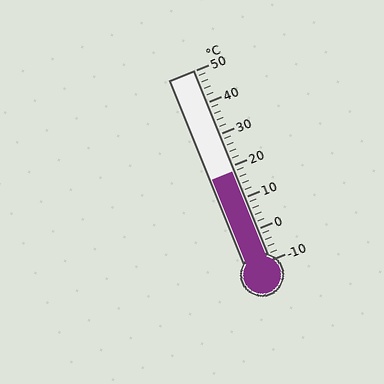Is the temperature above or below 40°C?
The temperature is below 40°C.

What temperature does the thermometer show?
The thermometer shows approximately 18°C.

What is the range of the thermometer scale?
The thermometer scale ranges from -10°C to 50°C.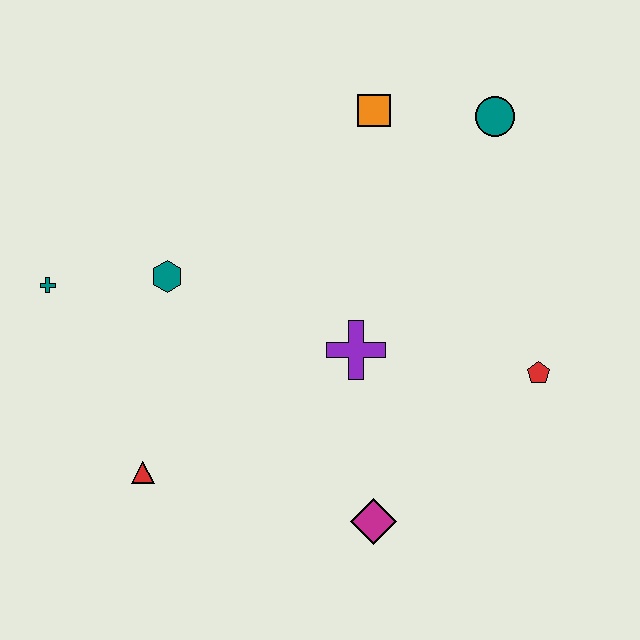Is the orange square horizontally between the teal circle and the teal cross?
Yes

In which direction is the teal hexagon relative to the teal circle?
The teal hexagon is to the left of the teal circle.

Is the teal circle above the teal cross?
Yes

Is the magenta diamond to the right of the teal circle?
No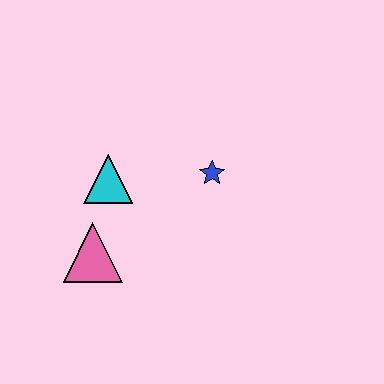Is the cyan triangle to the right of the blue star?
No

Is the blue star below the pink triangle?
No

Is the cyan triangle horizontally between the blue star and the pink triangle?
Yes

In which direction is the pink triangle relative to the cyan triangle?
The pink triangle is below the cyan triangle.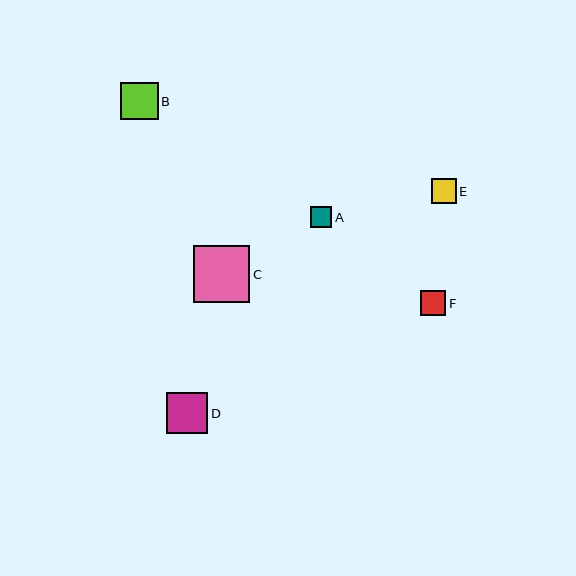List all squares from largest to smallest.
From largest to smallest: C, D, B, F, E, A.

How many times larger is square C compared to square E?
Square C is approximately 2.3 times the size of square E.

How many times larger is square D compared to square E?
Square D is approximately 1.7 times the size of square E.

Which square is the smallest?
Square A is the smallest with a size of approximately 21 pixels.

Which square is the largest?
Square C is the largest with a size of approximately 56 pixels.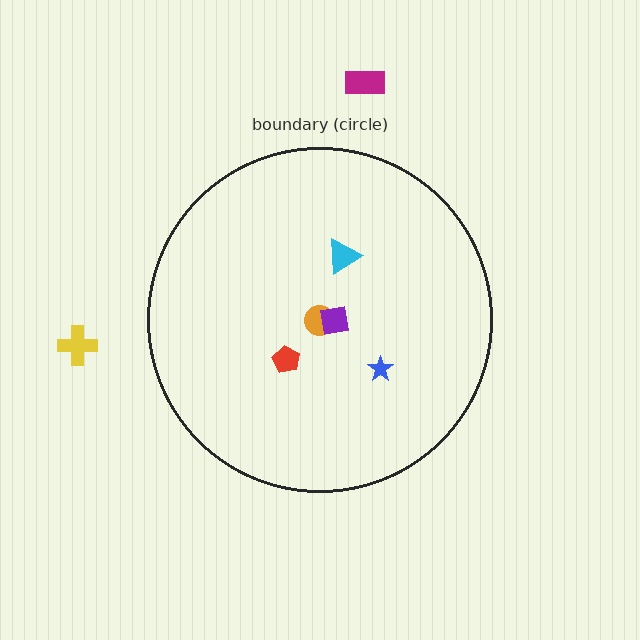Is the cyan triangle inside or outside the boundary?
Inside.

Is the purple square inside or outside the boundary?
Inside.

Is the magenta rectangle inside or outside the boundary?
Outside.